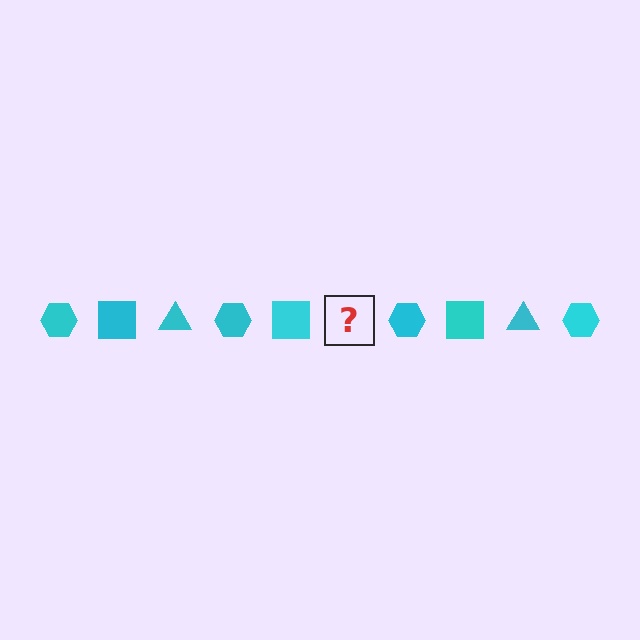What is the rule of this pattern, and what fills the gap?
The rule is that the pattern cycles through hexagon, square, triangle shapes in cyan. The gap should be filled with a cyan triangle.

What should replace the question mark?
The question mark should be replaced with a cyan triangle.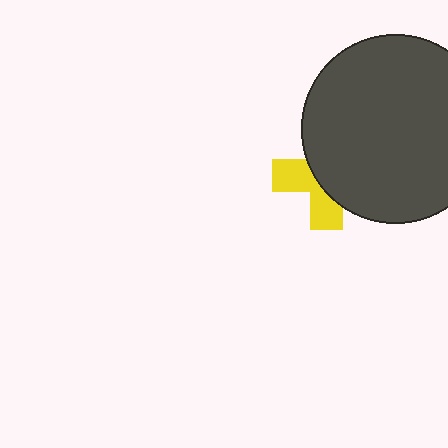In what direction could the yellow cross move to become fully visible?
The yellow cross could move left. That would shift it out from behind the dark gray circle entirely.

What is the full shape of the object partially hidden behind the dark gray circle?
The partially hidden object is a yellow cross.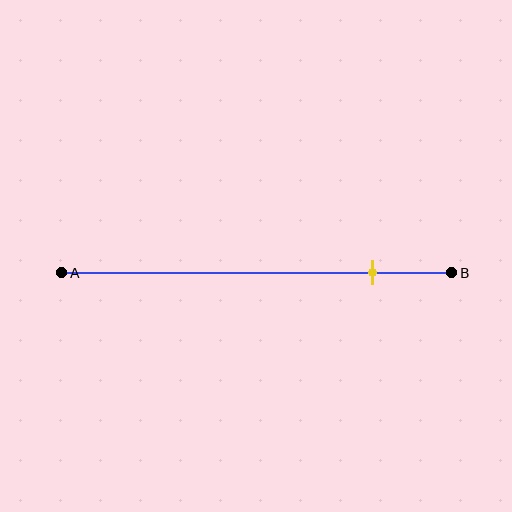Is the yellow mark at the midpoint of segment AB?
No, the mark is at about 80% from A, not at the 50% midpoint.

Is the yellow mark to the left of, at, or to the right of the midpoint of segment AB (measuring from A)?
The yellow mark is to the right of the midpoint of segment AB.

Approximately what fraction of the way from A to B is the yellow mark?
The yellow mark is approximately 80% of the way from A to B.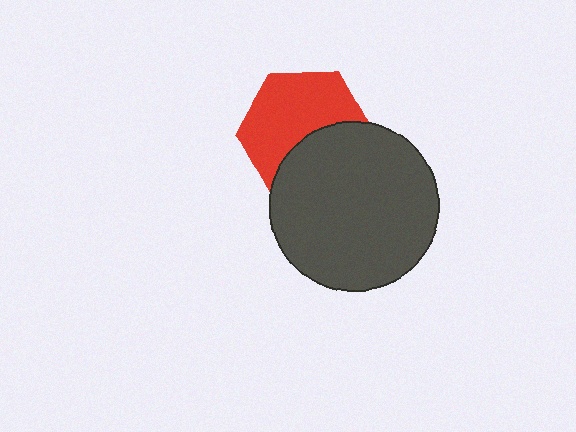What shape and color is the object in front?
The object in front is a dark gray circle.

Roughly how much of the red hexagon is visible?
About half of it is visible (roughly 60%).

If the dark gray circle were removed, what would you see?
You would see the complete red hexagon.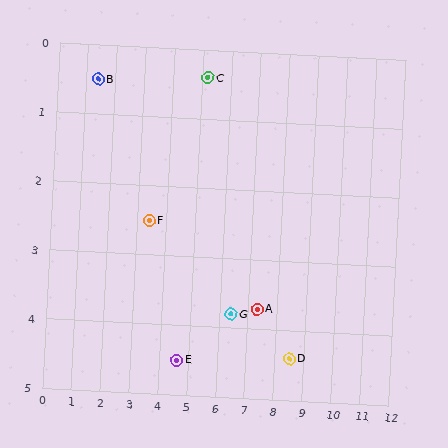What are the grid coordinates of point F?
Point F is at approximately (3.4, 2.5).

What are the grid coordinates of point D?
Point D is at approximately (8.5, 4.4).